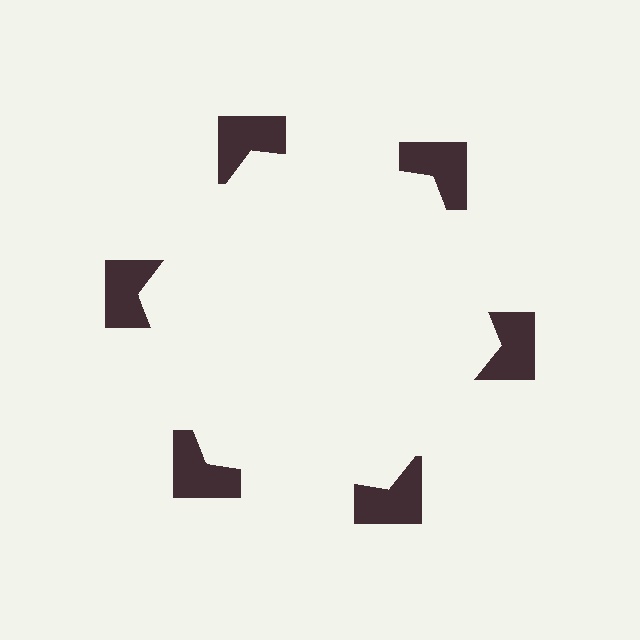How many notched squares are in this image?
There are 6 — one at each vertex of the illusory hexagon.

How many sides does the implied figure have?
6 sides.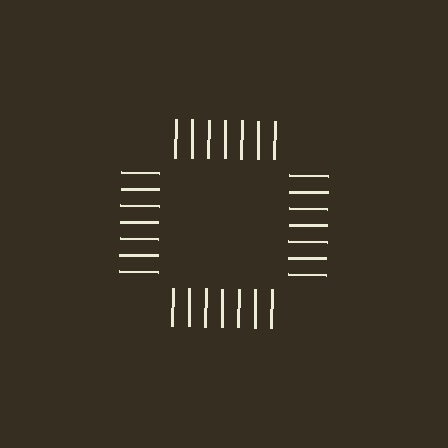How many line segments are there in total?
28 — 7 along each of the 4 edges.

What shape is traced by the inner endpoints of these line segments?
An illusory square — the line segments terminate on its edges but no continuous stroke is drawn.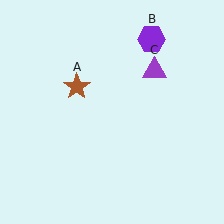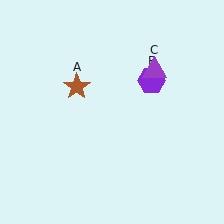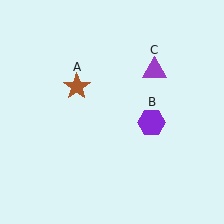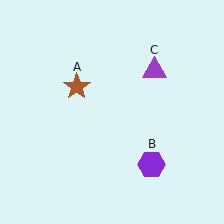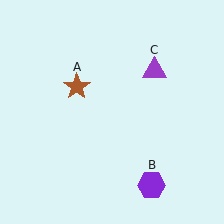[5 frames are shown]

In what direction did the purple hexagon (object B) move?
The purple hexagon (object B) moved down.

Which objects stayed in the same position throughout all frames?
Brown star (object A) and purple triangle (object C) remained stationary.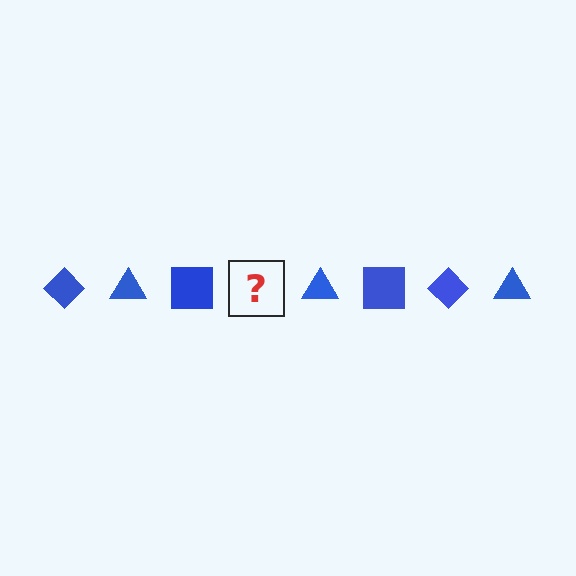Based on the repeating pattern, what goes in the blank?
The blank should be a blue diamond.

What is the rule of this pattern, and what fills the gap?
The rule is that the pattern cycles through diamond, triangle, square shapes in blue. The gap should be filled with a blue diamond.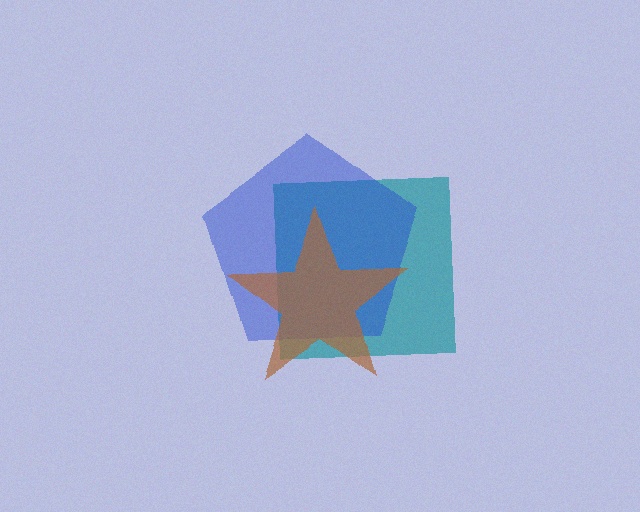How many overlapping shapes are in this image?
There are 3 overlapping shapes in the image.